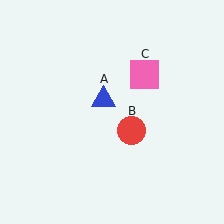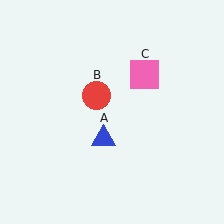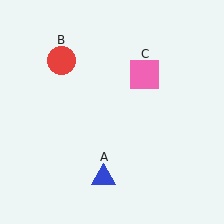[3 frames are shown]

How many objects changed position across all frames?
2 objects changed position: blue triangle (object A), red circle (object B).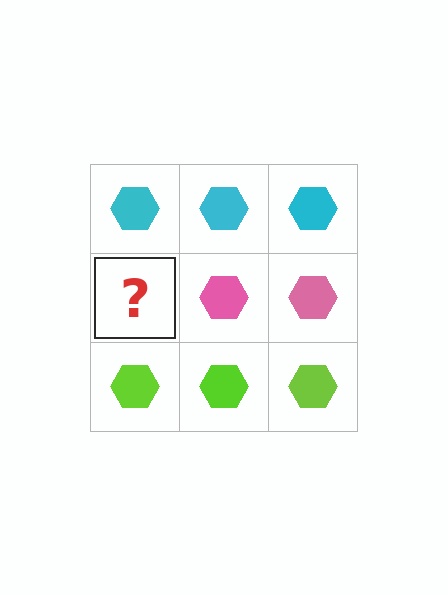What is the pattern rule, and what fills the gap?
The rule is that each row has a consistent color. The gap should be filled with a pink hexagon.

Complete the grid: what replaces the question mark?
The question mark should be replaced with a pink hexagon.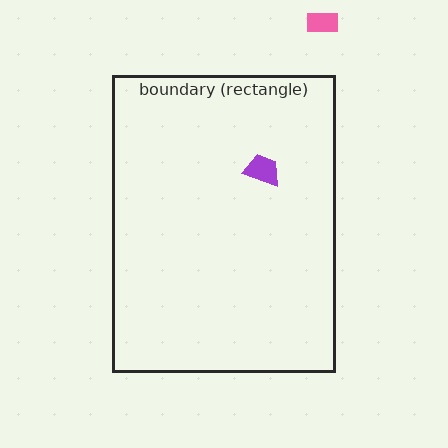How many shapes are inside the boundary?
1 inside, 1 outside.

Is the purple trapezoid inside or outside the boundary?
Inside.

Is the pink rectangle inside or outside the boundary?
Outside.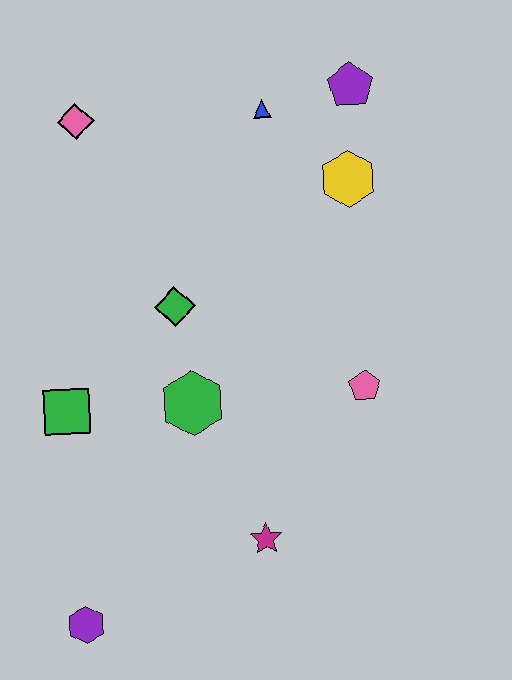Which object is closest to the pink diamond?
The blue triangle is closest to the pink diamond.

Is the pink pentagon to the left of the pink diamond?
No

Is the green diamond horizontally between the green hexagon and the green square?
Yes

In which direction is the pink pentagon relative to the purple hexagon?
The pink pentagon is to the right of the purple hexagon.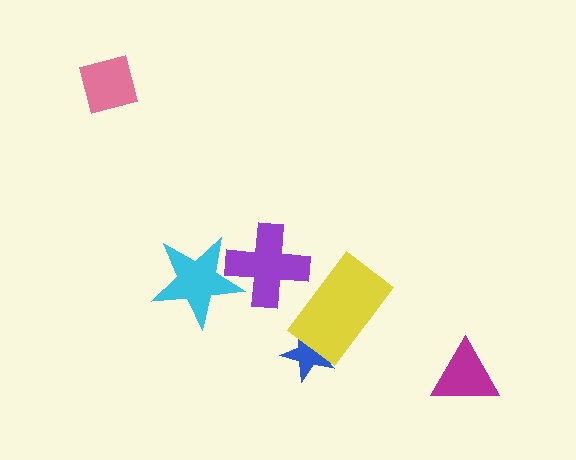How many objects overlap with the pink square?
0 objects overlap with the pink square.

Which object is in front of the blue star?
The yellow rectangle is in front of the blue star.